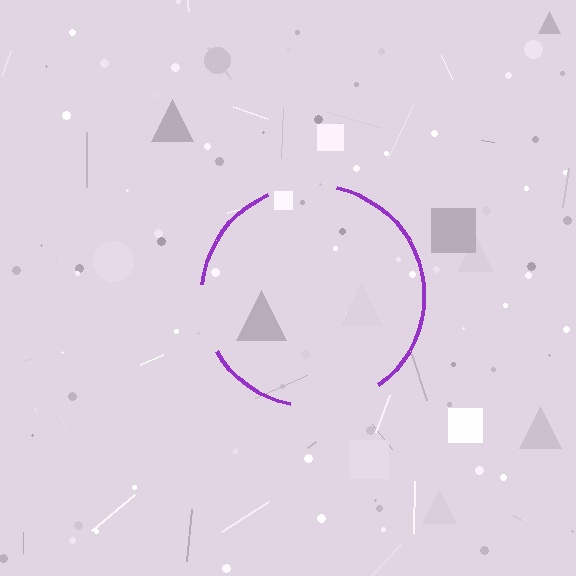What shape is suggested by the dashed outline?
The dashed outline suggests a circle.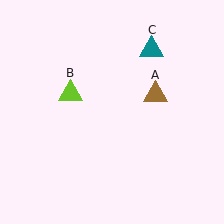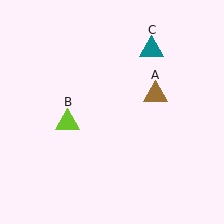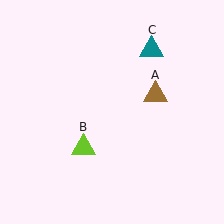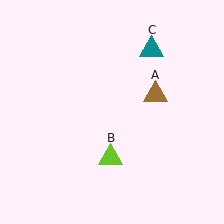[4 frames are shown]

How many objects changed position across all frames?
1 object changed position: lime triangle (object B).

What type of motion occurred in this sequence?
The lime triangle (object B) rotated counterclockwise around the center of the scene.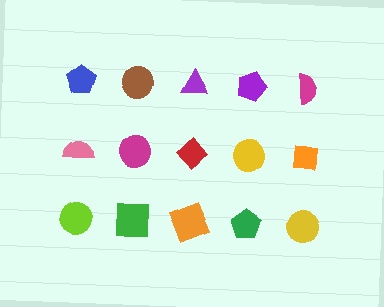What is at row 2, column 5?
An orange square.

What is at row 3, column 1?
A lime circle.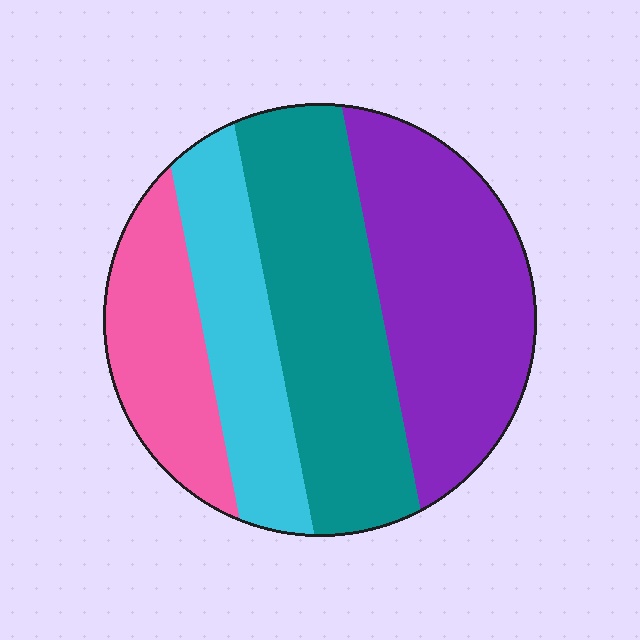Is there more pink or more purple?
Purple.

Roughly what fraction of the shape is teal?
Teal takes up about one third (1/3) of the shape.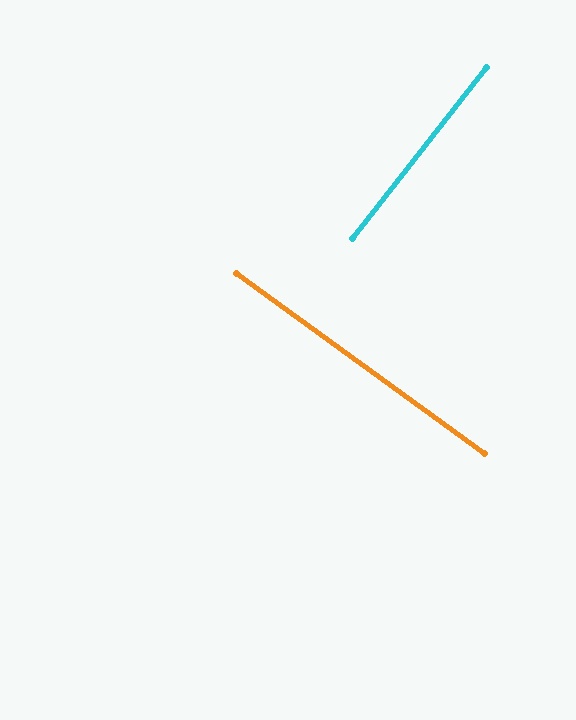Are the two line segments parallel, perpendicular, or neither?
Perpendicular — they meet at approximately 88°.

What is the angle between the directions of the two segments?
Approximately 88 degrees.